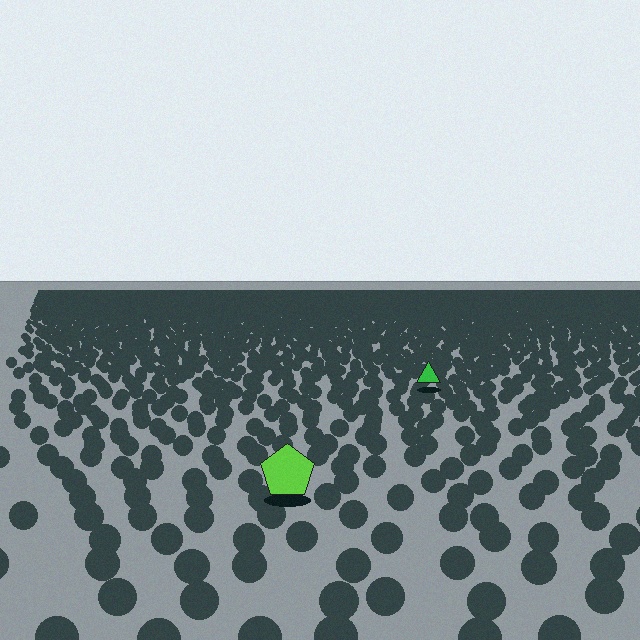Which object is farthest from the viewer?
The green triangle is farthest from the viewer. It appears smaller and the ground texture around it is denser.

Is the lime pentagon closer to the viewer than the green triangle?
Yes. The lime pentagon is closer — you can tell from the texture gradient: the ground texture is coarser near it.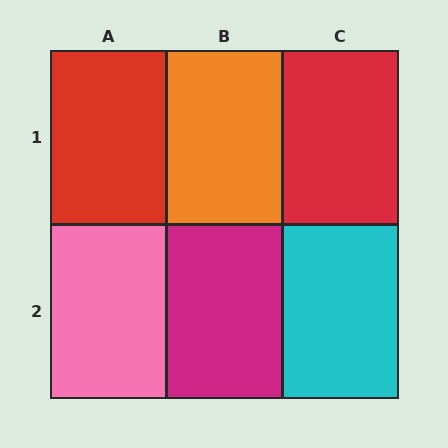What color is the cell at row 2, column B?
Magenta.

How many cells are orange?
1 cell is orange.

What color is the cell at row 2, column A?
Pink.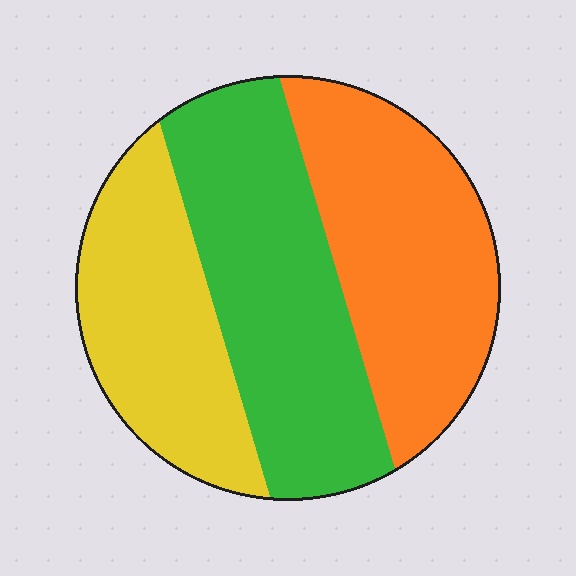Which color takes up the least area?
Yellow, at roughly 30%.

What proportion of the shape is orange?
Orange takes up between a quarter and a half of the shape.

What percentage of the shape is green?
Green takes up about three eighths (3/8) of the shape.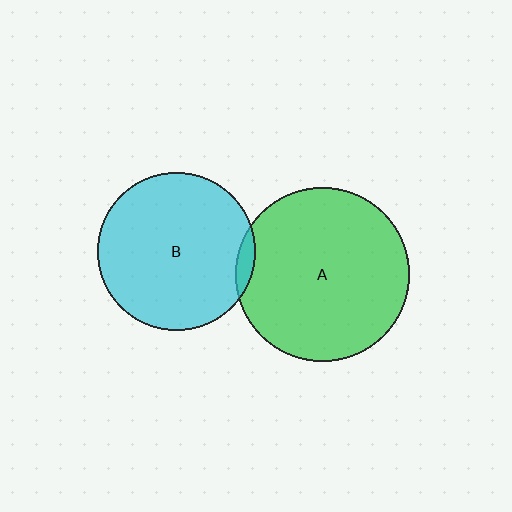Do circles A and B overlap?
Yes.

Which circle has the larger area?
Circle A (green).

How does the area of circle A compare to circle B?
Approximately 1.2 times.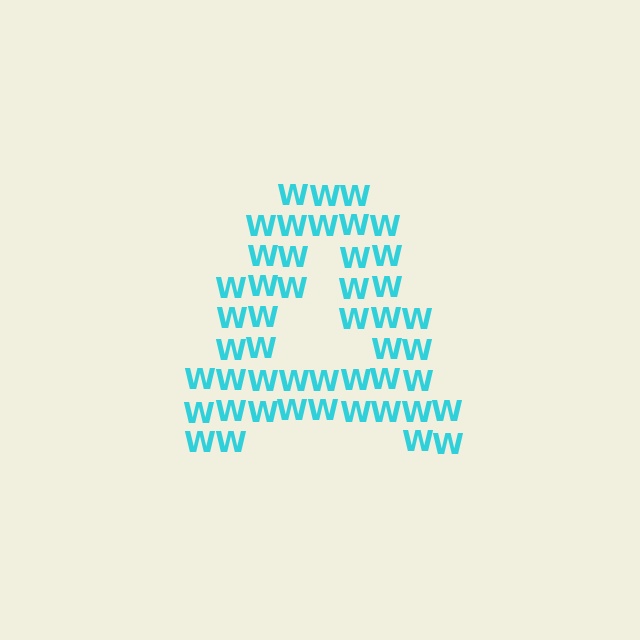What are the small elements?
The small elements are letter W's.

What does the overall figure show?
The overall figure shows the letter A.